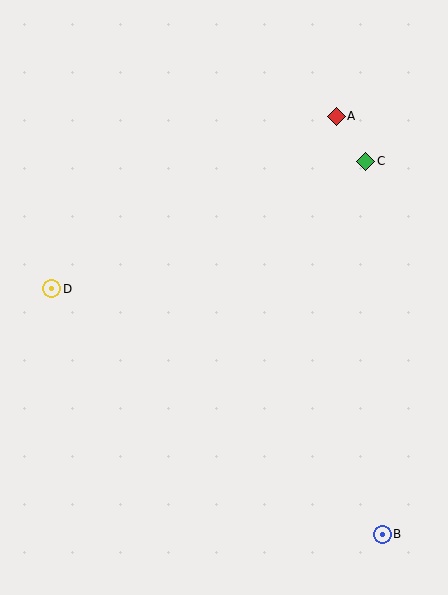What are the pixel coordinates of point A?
Point A is at (336, 116).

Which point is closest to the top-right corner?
Point A is closest to the top-right corner.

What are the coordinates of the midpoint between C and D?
The midpoint between C and D is at (209, 225).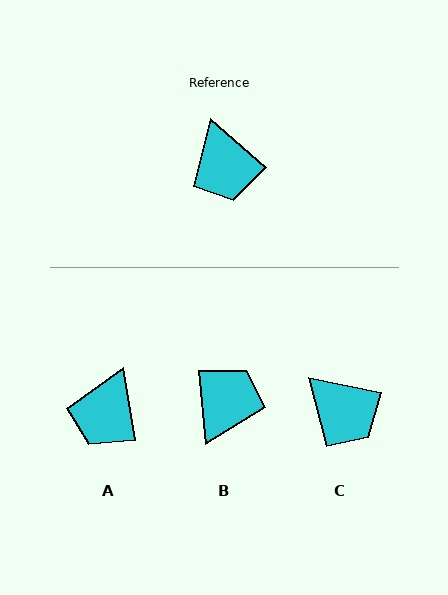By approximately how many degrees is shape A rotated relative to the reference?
Approximately 40 degrees clockwise.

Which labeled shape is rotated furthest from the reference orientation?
B, about 136 degrees away.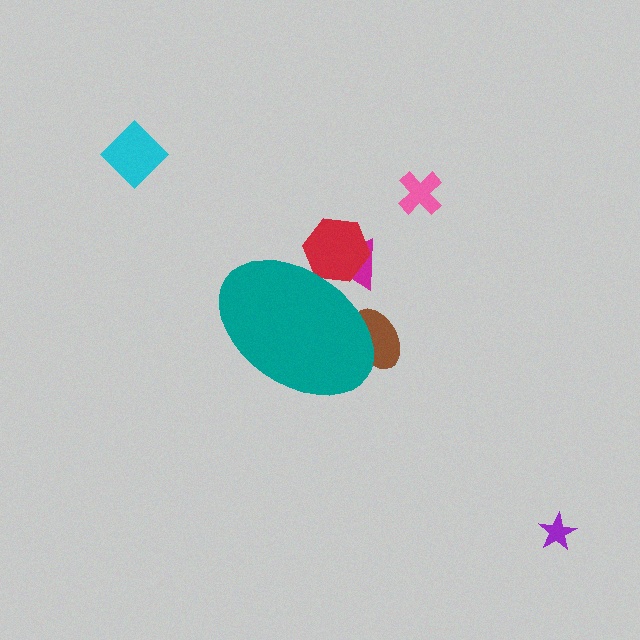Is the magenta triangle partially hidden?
Yes, the magenta triangle is partially hidden behind the teal ellipse.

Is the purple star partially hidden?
No, the purple star is fully visible.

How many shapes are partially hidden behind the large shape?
3 shapes are partially hidden.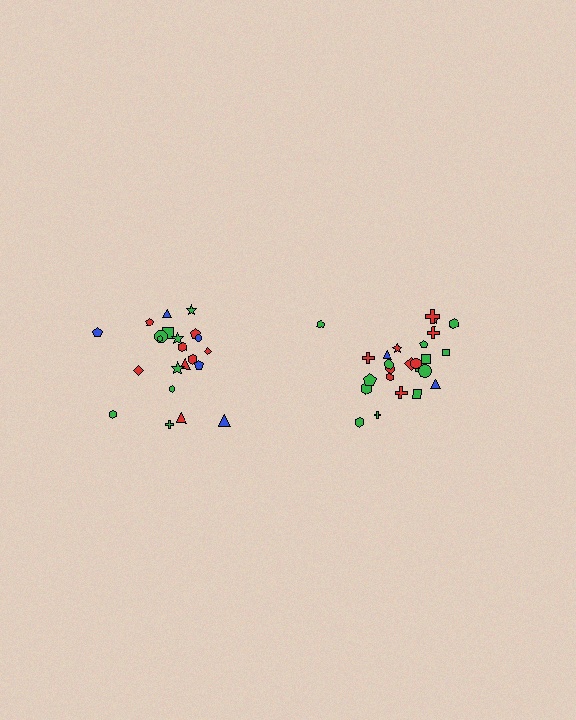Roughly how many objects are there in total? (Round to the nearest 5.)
Roughly 45 objects in total.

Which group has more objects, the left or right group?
The right group.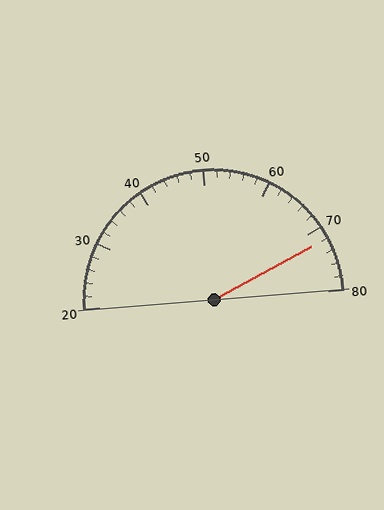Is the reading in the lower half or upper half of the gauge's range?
The reading is in the upper half of the range (20 to 80).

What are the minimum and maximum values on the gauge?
The gauge ranges from 20 to 80.